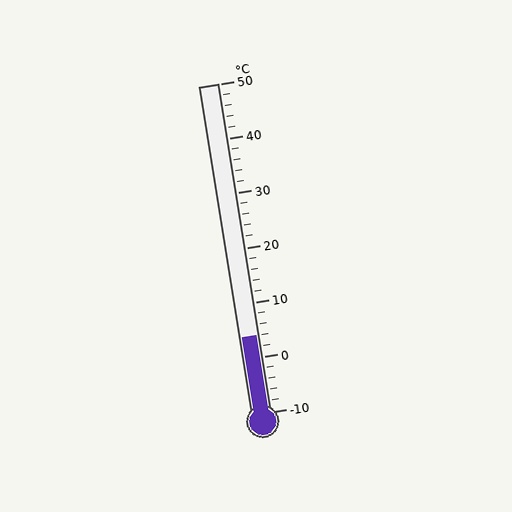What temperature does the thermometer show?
The thermometer shows approximately 4°C.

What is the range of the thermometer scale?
The thermometer scale ranges from -10°C to 50°C.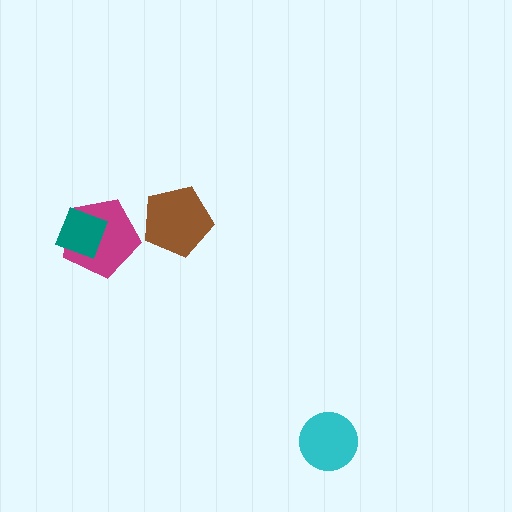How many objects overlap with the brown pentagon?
0 objects overlap with the brown pentagon.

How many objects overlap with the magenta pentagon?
1 object overlaps with the magenta pentagon.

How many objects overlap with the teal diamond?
1 object overlaps with the teal diamond.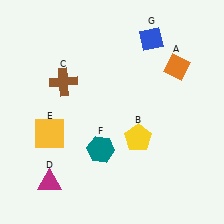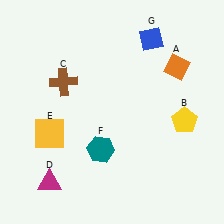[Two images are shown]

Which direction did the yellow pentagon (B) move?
The yellow pentagon (B) moved right.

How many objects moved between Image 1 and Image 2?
1 object moved between the two images.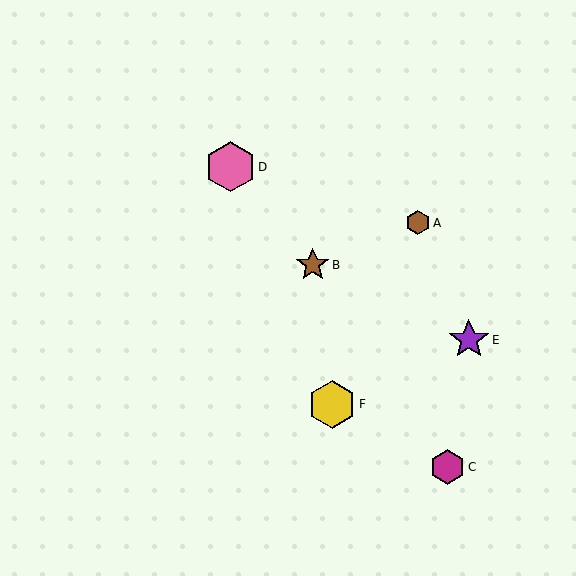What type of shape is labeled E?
Shape E is a purple star.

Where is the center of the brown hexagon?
The center of the brown hexagon is at (418, 223).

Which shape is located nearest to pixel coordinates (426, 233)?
The brown hexagon (labeled A) at (418, 223) is nearest to that location.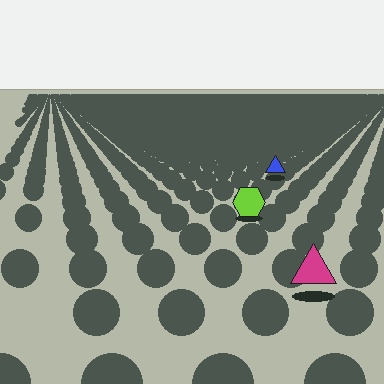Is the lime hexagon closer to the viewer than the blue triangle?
Yes. The lime hexagon is closer — you can tell from the texture gradient: the ground texture is coarser near it.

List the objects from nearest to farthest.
From nearest to farthest: the magenta triangle, the lime hexagon, the blue triangle.